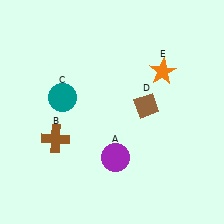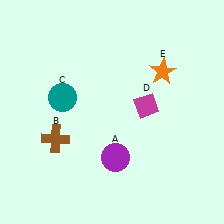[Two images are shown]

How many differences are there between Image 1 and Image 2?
There is 1 difference between the two images.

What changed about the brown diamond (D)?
In Image 1, D is brown. In Image 2, it changed to magenta.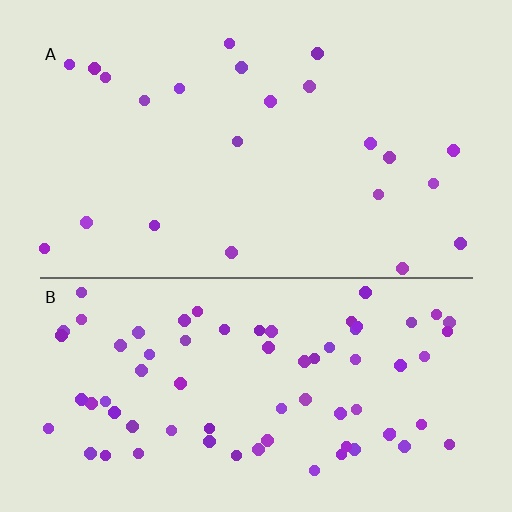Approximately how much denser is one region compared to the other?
Approximately 3.2× — region B over region A.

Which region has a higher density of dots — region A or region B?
B (the bottom).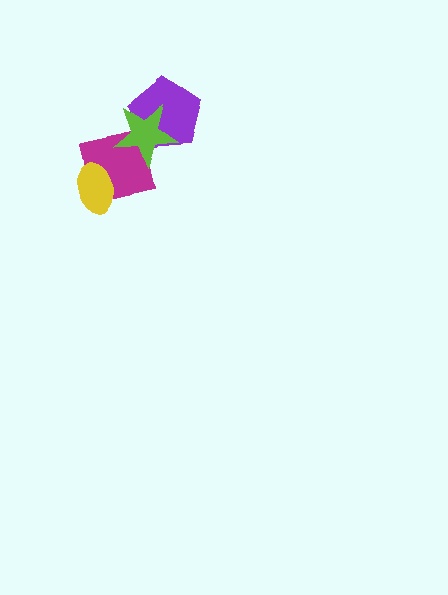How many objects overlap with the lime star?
2 objects overlap with the lime star.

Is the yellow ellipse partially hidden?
No, no other shape covers it.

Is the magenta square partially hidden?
Yes, it is partially covered by another shape.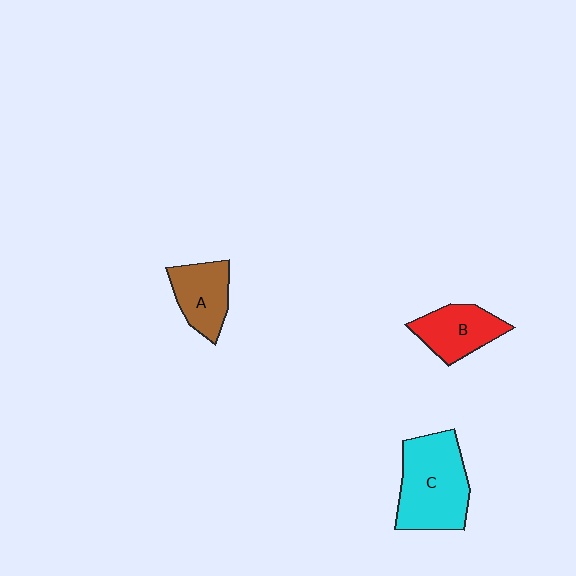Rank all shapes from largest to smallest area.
From largest to smallest: C (cyan), B (red), A (brown).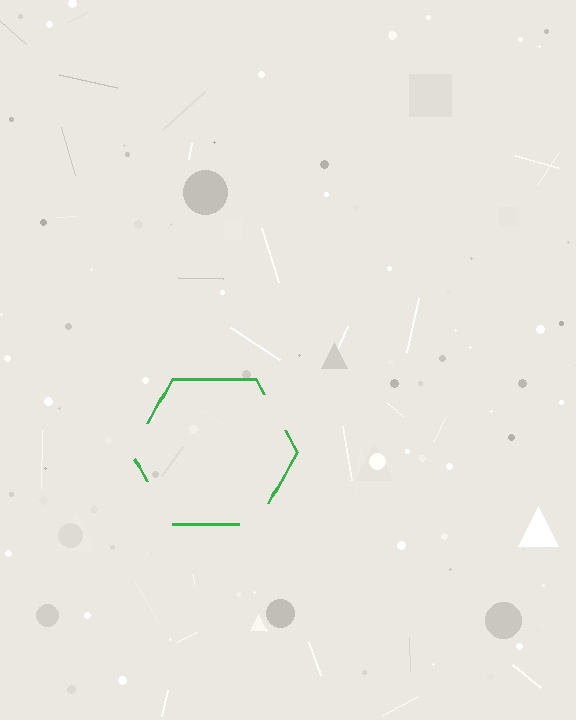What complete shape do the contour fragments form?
The contour fragments form a hexagon.